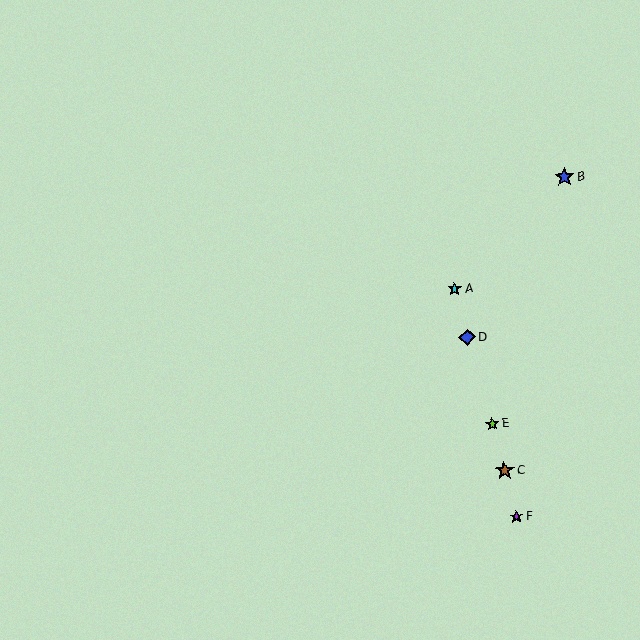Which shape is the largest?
The blue star (labeled B) is the largest.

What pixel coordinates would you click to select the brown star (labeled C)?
Click at (505, 471) to select the brown star C.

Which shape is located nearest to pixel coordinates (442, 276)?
The cyan star (labeled A) at (455, 289) is nearest to that location.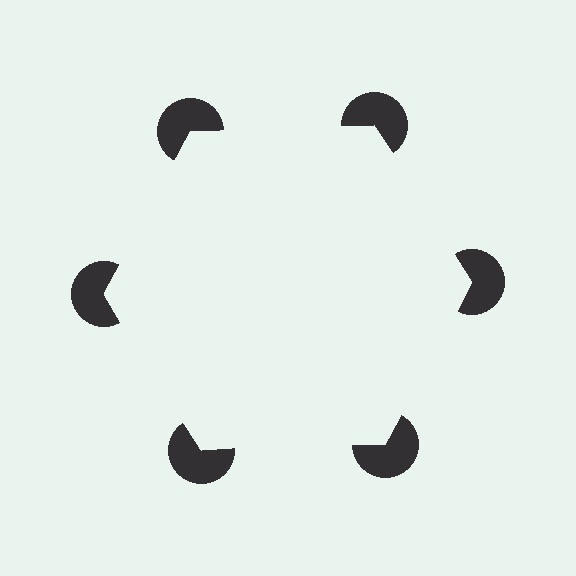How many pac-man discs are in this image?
There are 6 — one at each vertex of the illusory hexagon.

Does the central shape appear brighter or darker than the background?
It typically appears slightly brighter than the background, even though no actual brightness change is drawn.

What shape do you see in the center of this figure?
An illusory hexagon — its edges are inferred from the aligned wedge cuts in the pac-man discs, not physically drawn.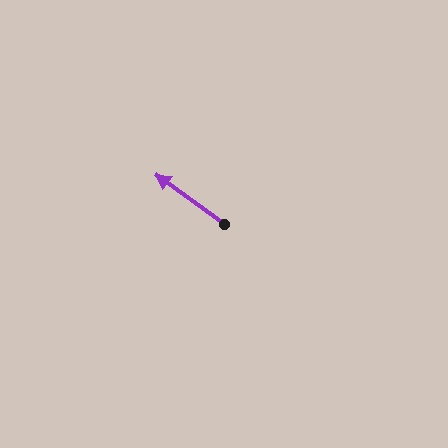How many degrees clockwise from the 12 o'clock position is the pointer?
Approximately 306 degrees.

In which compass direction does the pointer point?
Northwest.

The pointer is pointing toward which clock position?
Roughly 10 o'clock.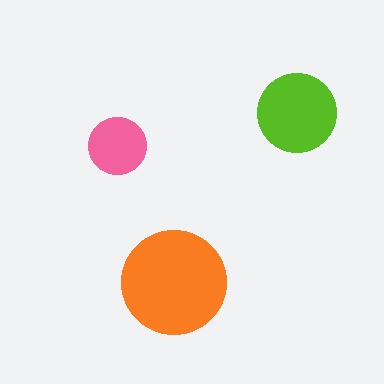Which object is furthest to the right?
The lime circle is rightmost.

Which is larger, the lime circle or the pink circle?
The lime one.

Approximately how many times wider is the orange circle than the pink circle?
About 2 times wider.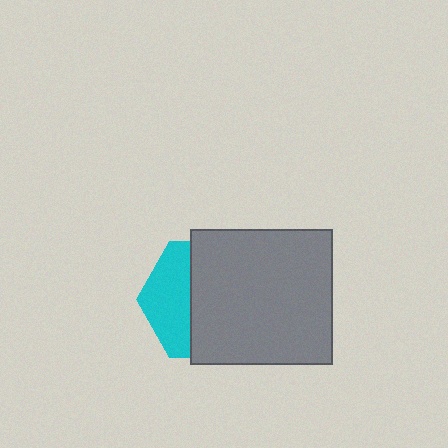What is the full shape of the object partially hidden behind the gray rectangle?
The partially hidden object is a cyan hexagon.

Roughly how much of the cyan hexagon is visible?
A small part of it is visible (roughly 37%).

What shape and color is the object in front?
The object in front is a gray rectangle.